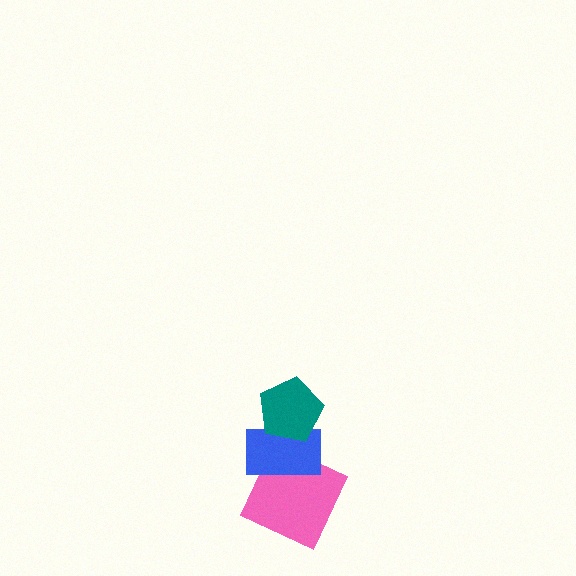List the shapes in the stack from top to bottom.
From top to bottom: the teal pentagon, the blue rectangle, the pink square.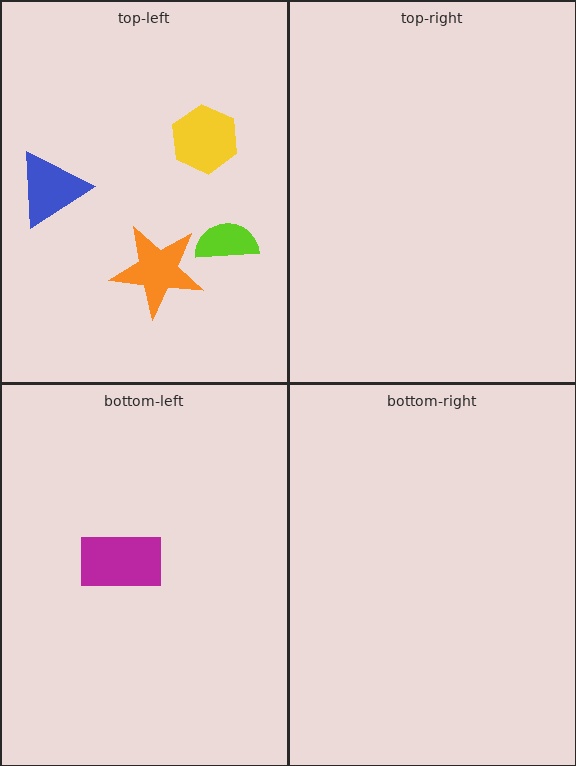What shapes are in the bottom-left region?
The magenta rectangle.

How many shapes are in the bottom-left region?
1.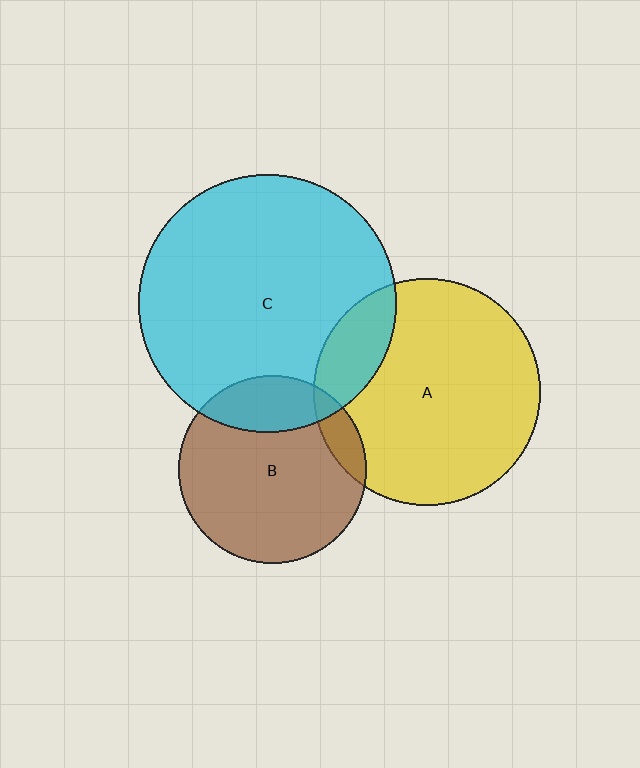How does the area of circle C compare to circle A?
Approximately 1.3 times.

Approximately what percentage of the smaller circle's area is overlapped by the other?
Approximately 15%.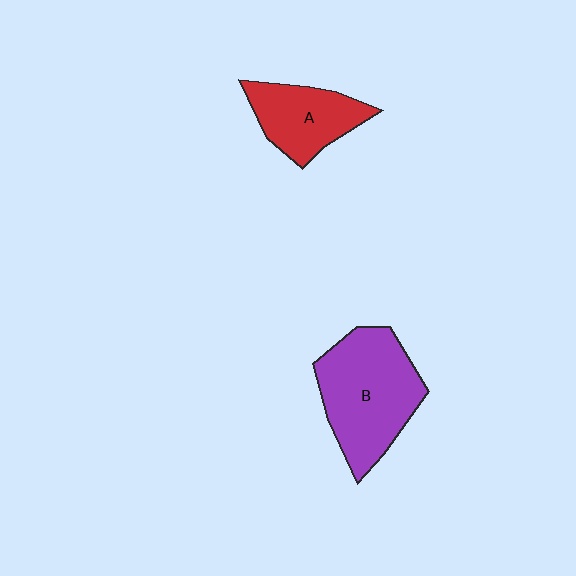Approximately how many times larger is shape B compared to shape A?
Approximately 1.7 times.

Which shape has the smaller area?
Shape A (red).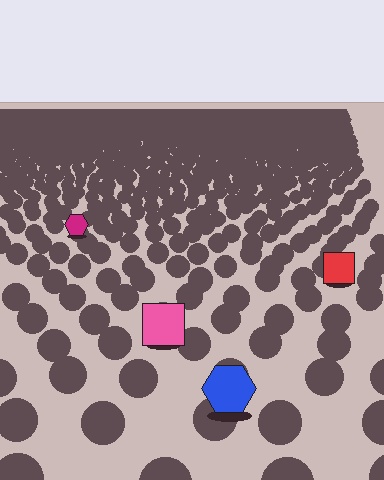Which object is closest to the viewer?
The blue hexagon is closest. The texture marks near it are larger and more spread out.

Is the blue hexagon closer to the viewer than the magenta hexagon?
Yes. The blue hexagon is closer — you can tell from the texture gradient: the ground texture is coarser near it.